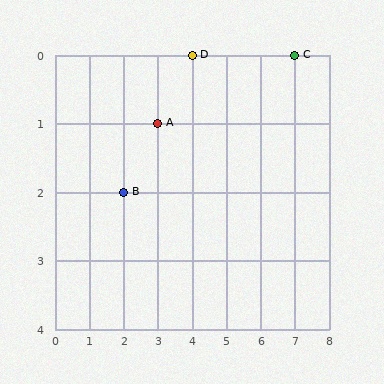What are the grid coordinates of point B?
Point B is at grid coordinates (2, 2).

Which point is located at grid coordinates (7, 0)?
Point C is at (7, 0).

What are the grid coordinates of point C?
Point C is at grid coordinates (7, 0).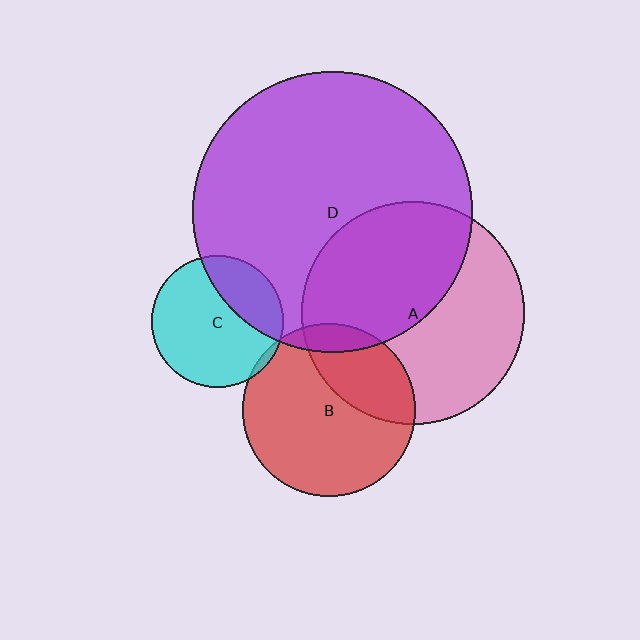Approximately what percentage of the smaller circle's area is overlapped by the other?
Approximately 30%.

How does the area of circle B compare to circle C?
Approximately 1.7 times.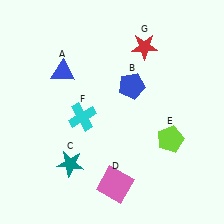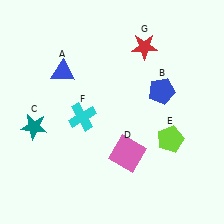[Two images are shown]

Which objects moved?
The objects that moved are: the blue pentagon (B), the teal star (C), the pink square (D).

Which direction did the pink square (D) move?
The pink square (D) moved up.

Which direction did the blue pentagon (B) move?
The blue pentagon (B) moved right.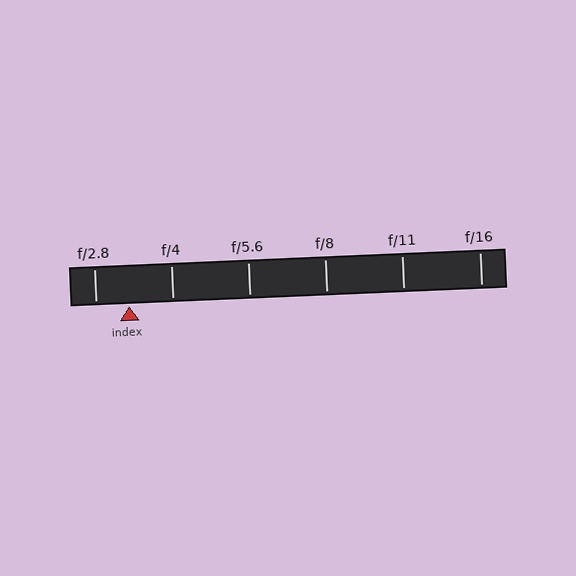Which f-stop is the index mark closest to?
The index mark is closest to f/2.8.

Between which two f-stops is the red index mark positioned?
The index mark is between f/2.8 and f/4.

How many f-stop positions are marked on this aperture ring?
There are 6 f-stop positions marked.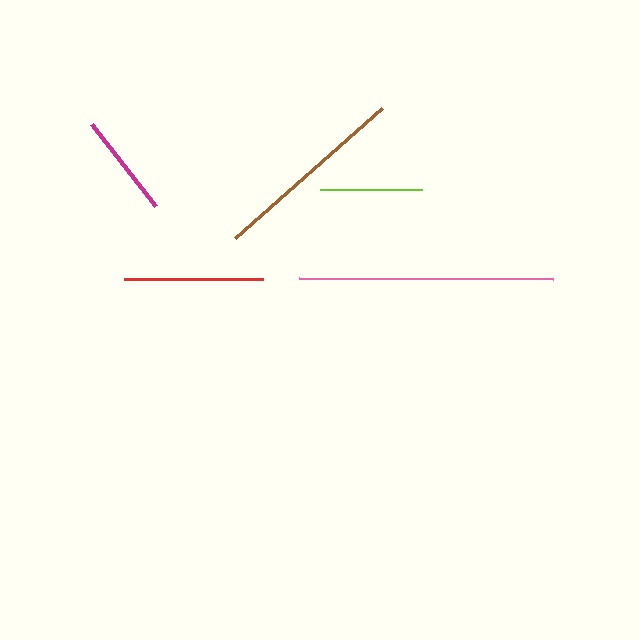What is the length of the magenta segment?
The magenta segment is approximately 104 pixels long.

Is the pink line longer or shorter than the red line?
The pink line is longer than the red line.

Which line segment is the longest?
The pink line is the longest at approximately 254 pixels.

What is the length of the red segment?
The red segment is approximately 139 pixels long.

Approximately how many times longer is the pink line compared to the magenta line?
The pink line is approximately 2.4 times the length of the magenta line.